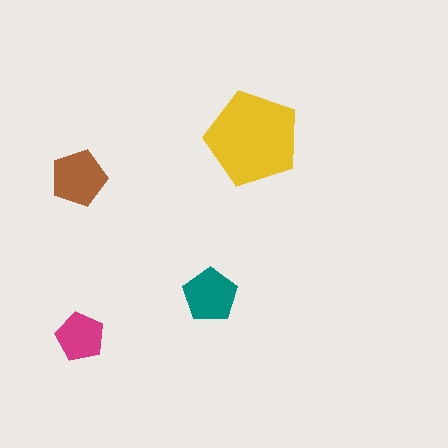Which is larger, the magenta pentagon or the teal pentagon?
The teal one.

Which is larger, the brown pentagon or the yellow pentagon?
The yellow one.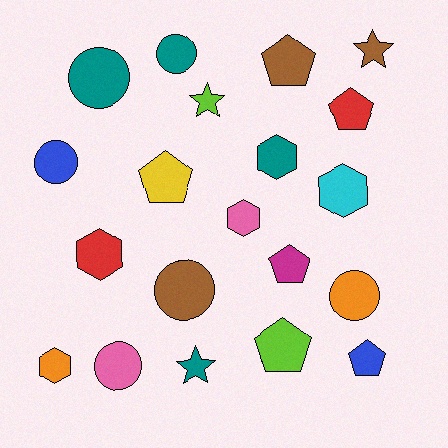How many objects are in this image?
There are 20 objects.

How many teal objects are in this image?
There are 4 teal objects.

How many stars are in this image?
There are 3 stars.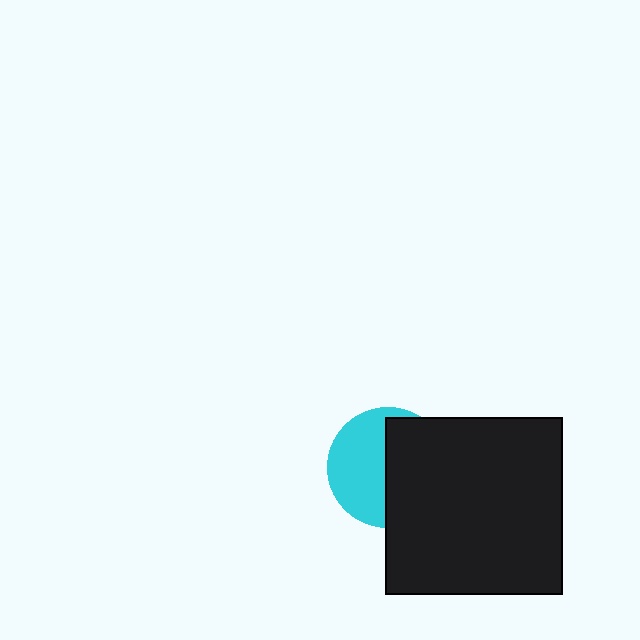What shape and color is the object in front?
The object in front is a black square.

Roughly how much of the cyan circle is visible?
About half of it is visible (roughly 50%).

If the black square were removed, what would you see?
You would see the complete cyan circle.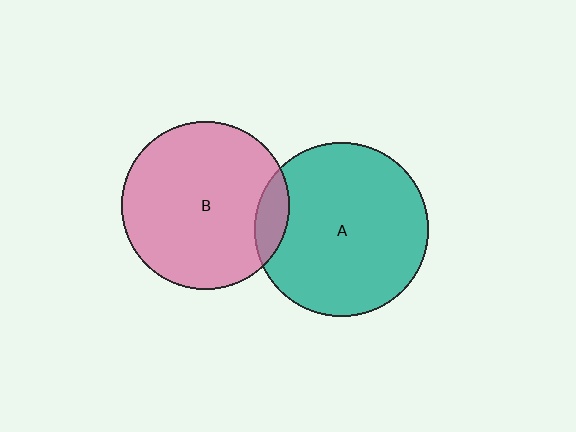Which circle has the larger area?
Circle A (teal).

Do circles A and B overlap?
Yes.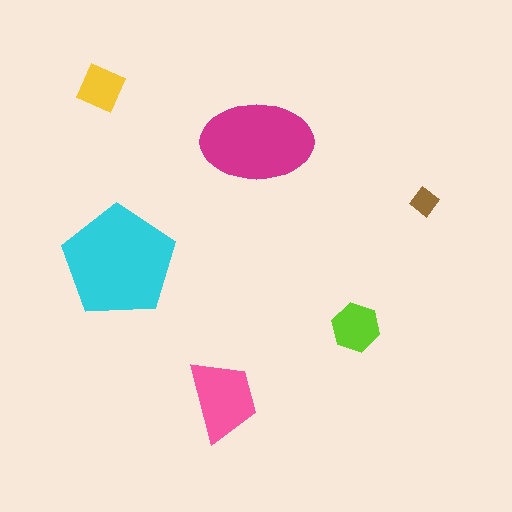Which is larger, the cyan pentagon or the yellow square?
The cyan pentagon.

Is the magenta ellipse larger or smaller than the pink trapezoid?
Larger.